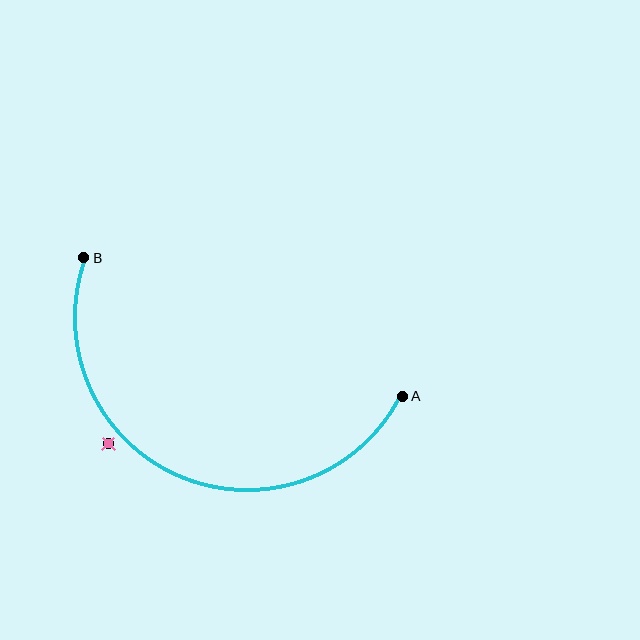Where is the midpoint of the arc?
The arc midpoint is the point on the curve farthest from the straight line joining A and B. It sits below that line.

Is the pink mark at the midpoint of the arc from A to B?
No — the pink mark does not lie on the arc at all. It sits slightly outside the curve.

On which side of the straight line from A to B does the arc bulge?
The arc bulges below the straight line connecting A and B.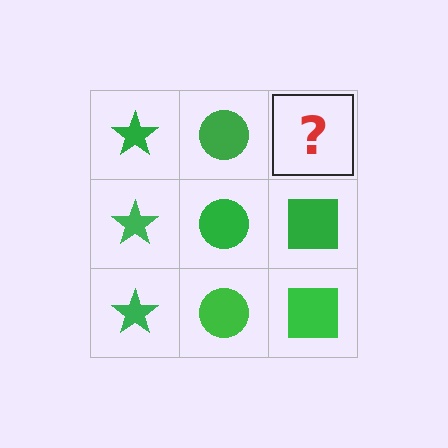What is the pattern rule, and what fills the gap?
The rule is that each column has a consistent shape. The gap should be filled with a green square.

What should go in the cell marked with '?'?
The missing cell should contain a green square.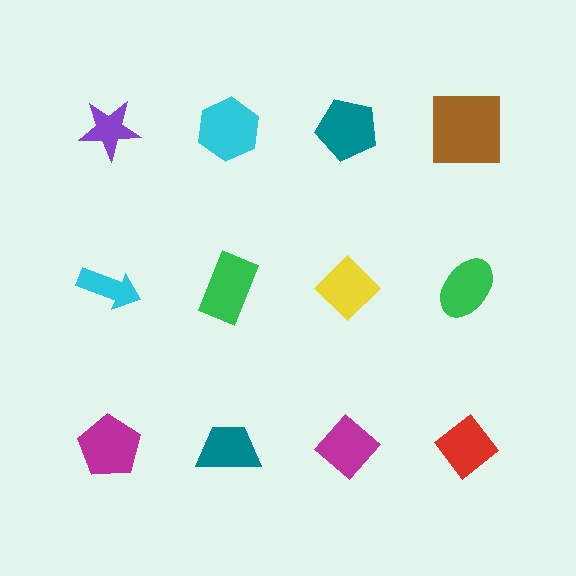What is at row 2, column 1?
A cyan arrow.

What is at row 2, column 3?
A yellow diamond.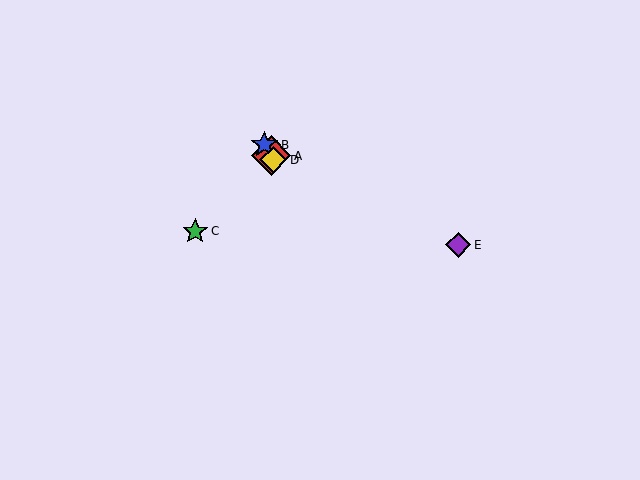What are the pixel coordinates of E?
Object E is at (458, 245).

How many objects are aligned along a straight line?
3 objects (A, B, D) are aligned along a straight line.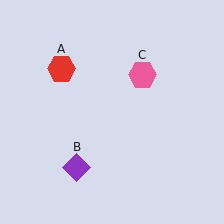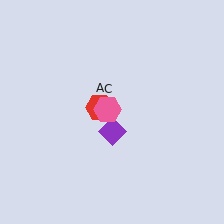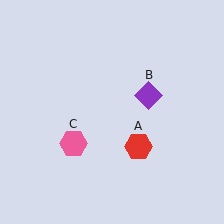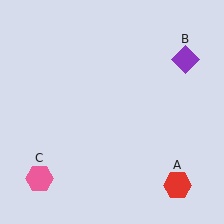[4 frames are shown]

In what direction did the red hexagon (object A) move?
The red hexagon (object A) moved down and to the right.